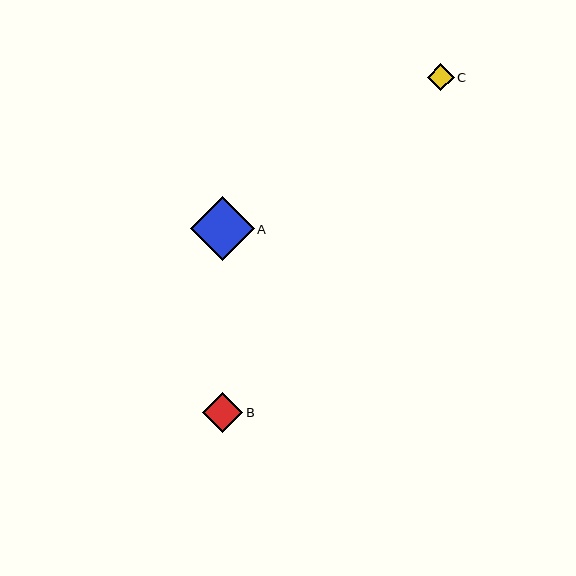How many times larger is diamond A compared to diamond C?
Diamond A is approximately 2.4 times the size of diamond C.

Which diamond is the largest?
Diamond A is the largest with a size of approximately 64 pixels.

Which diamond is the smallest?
Diamond C is the smallest with a size of approximately 27 pixels.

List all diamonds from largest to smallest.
From largest to smallest: A, B, C.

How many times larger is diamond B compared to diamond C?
Diamond B is approximately 1.5 times the size of diamond C.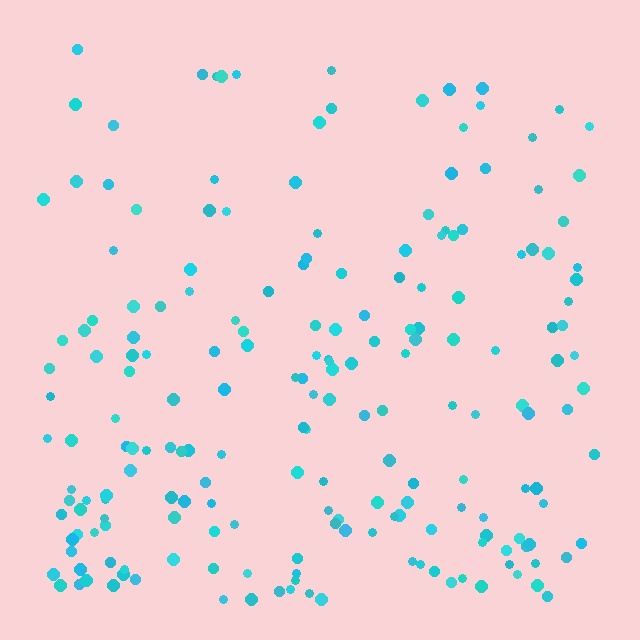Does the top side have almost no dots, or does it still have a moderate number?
Still a moderate number, just noticeably fewer than the bottom.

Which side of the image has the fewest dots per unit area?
The top.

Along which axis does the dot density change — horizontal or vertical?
Vertical.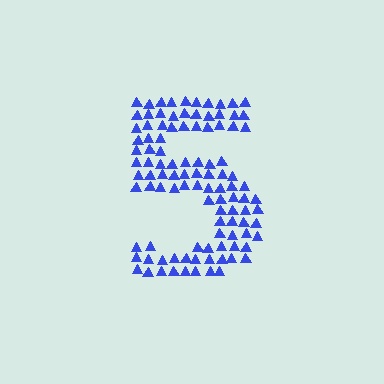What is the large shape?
The large shape is the digit 5.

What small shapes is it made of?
It is made of small triangles.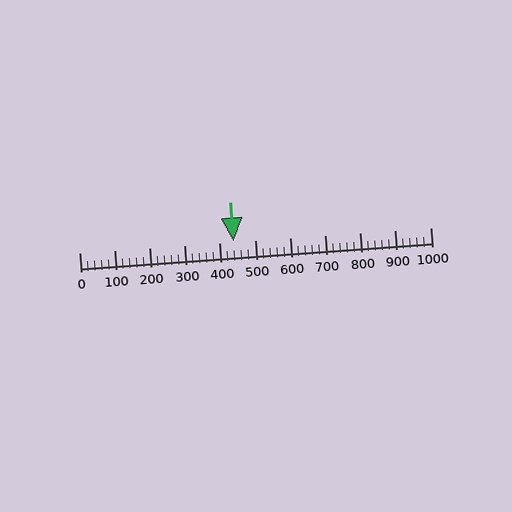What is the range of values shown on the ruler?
The ruler shows values from 0 to 1000.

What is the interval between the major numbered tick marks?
The major tick marks are spaced 100 units apart.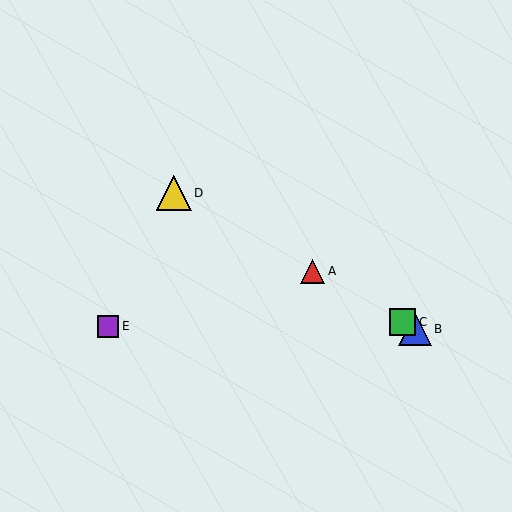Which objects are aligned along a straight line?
Objects A, B, C, D are aligned along a straight line.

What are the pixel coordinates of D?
Object D is at (174, 193).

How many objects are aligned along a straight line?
4 objects (A, B, C, D) are aligned along a straight line.